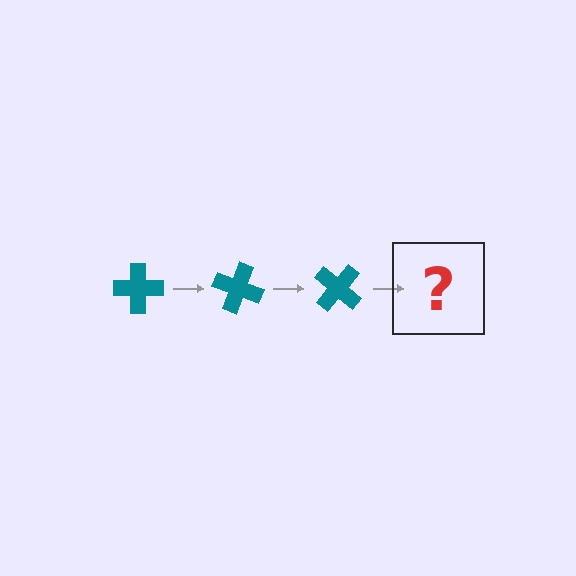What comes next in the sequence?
The next element should be a teal cross rotated 60 degrees.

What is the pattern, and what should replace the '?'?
The pattern is that the cross rotates 20 degrees each step. The '?' should be a teal cross rotated 60 degrees.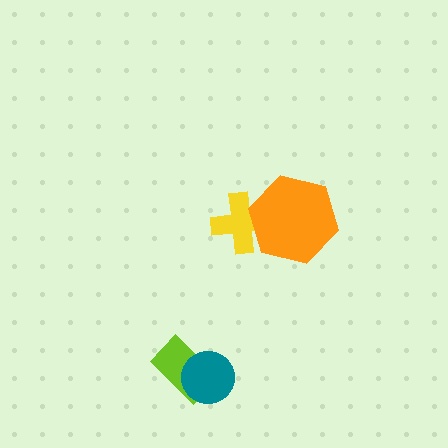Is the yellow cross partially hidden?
Yes, it is partially covered by another shape.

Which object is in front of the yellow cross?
The orange hexagon is in front of the yellow cross.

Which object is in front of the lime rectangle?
The teal circle is in front of the lime rectangle.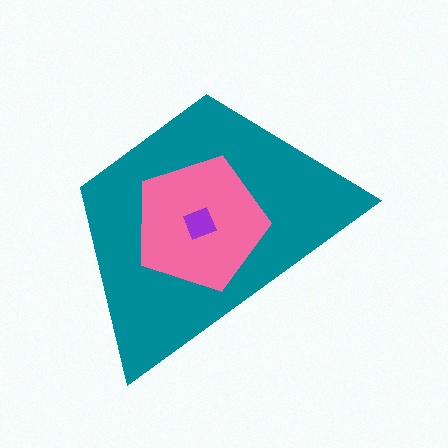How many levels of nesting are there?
3.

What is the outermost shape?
The teal trapezoid.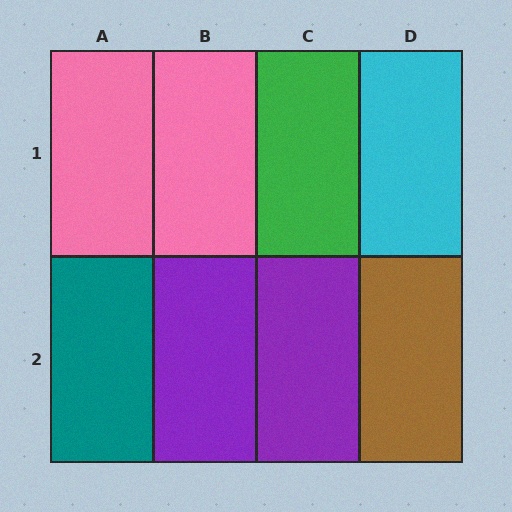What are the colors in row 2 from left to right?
Teal, purple, purple, brown.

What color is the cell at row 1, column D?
Cyan.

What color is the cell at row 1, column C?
Green.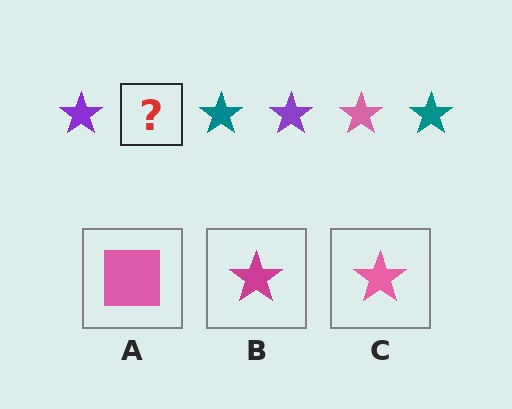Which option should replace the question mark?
Option C.